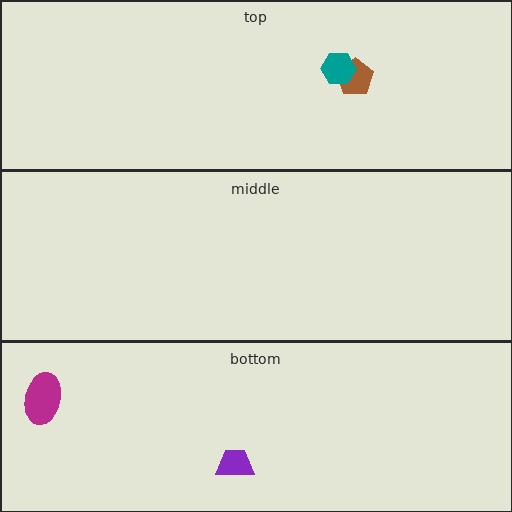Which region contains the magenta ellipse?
The bottom region.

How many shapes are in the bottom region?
2.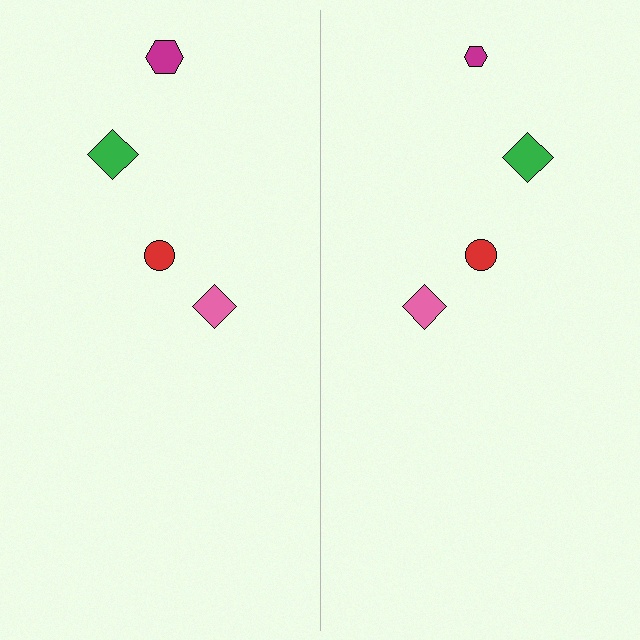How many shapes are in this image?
There are 8 shapes in this image.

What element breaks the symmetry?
The magenta hexagon on the right side has a different size than its mirror counterpart.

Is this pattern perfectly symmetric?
No, the pattern is not perfectly symmetric. The magenta hexagon on the right side has a different size than its mirror counterpart.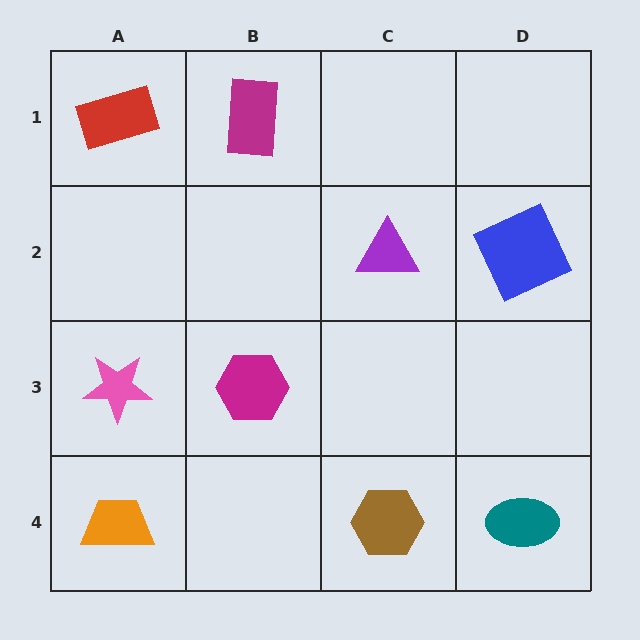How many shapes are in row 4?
3 shapes.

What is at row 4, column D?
A teal ellipse.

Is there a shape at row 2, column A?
No, that cell is empty.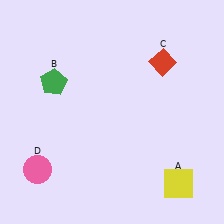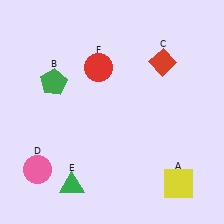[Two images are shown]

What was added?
A green triangle (E), a red circle (F) were added in Image 2.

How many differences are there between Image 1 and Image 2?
There are 2 differences between the two images.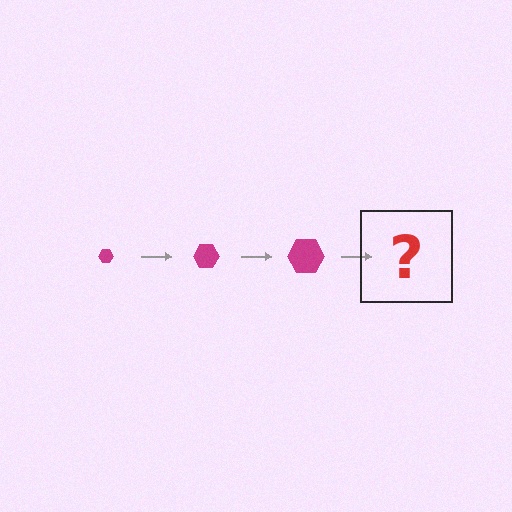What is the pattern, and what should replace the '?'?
The pattern is that the hexagon gets progressively larger each step. The '?' should be a magenta hexagon, larger than the previous one.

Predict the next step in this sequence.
The next step is a magenta hexagon, larger than the previous one.